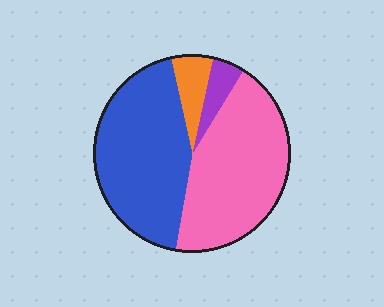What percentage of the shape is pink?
Pink takes up about two fifths (2/5) of the shape.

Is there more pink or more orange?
Pink.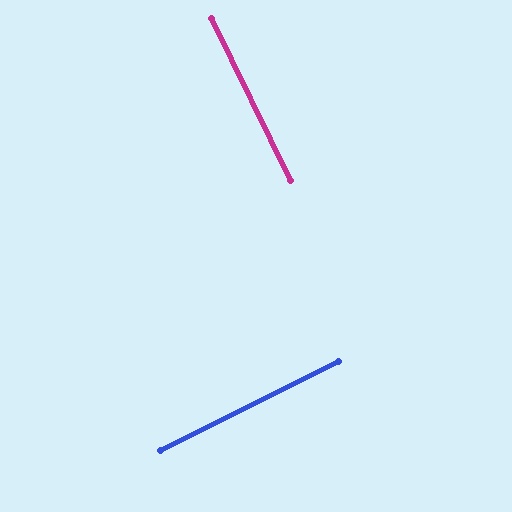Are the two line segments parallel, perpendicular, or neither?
Perpendicular — they meet at approximately 89°.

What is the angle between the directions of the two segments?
Approximately 89 degrees.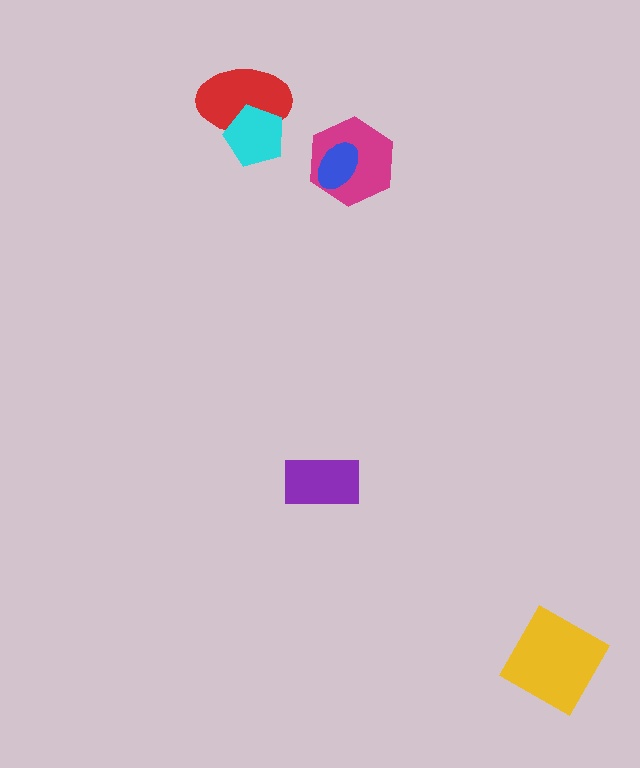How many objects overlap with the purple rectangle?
0 objects overlap with the purple rectangle.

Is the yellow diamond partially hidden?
No, no other shape covers it.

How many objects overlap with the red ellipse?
1 object overlaps with the red ellipse.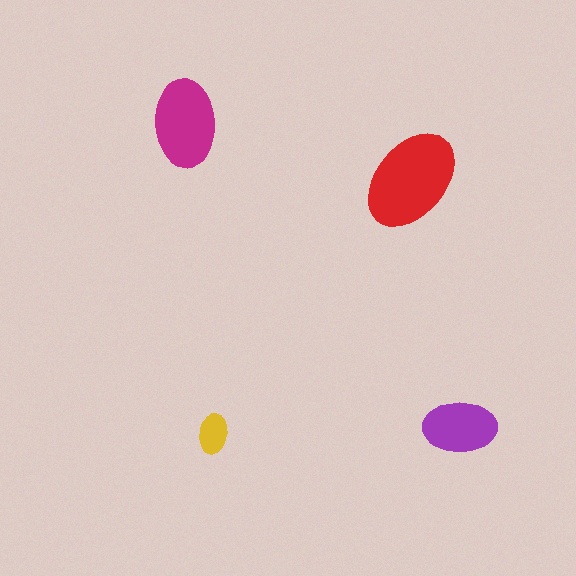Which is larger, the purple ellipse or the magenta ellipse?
The magenta one.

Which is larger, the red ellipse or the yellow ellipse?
The red one.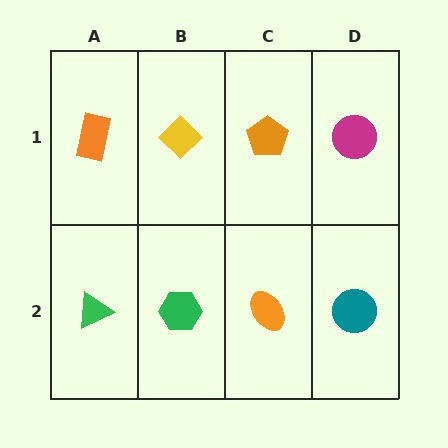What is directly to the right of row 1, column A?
A yellow diamond.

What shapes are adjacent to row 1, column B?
A green hexagon (row 2, column B), an orange rectangle (row 1, column A), an orange pentagon (row 1, column C).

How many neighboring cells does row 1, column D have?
2.